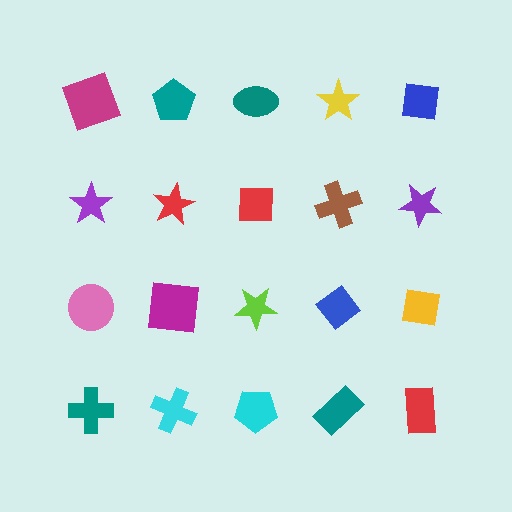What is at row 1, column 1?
A magenta square.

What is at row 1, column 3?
A teal ellipse.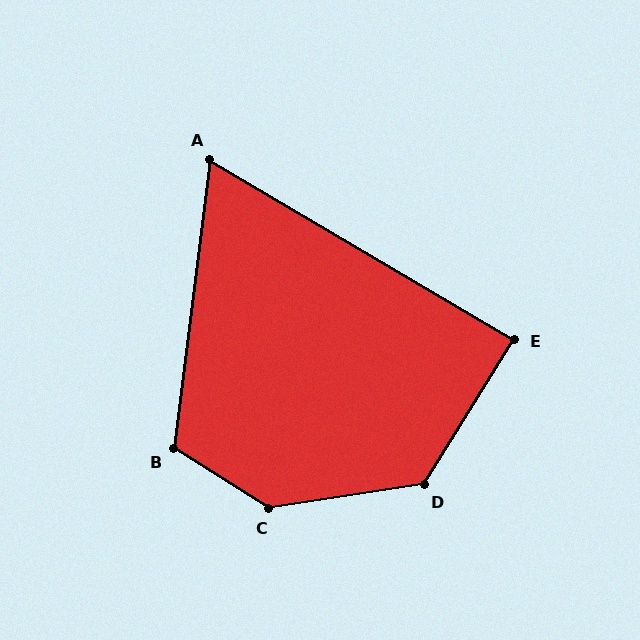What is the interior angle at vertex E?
Approximately 89 degrees (approximately right).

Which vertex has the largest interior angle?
C, at approximately 139 degrees.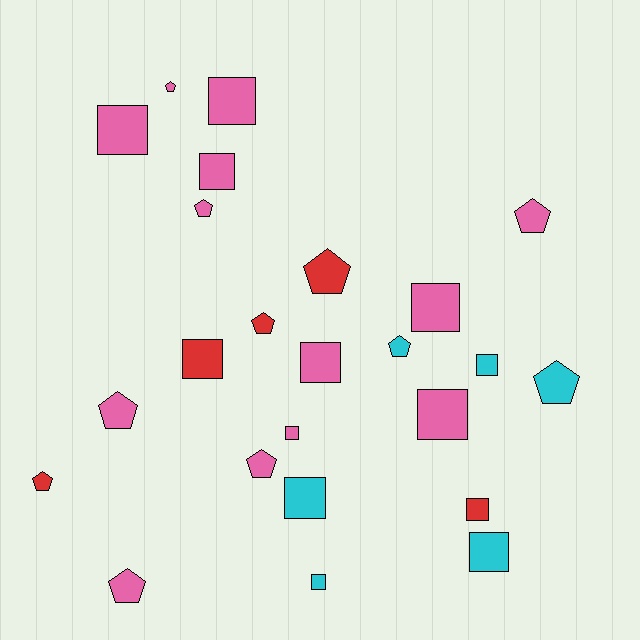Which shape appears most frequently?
Square, with 13 objects.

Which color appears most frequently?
Pink, with 13 objects.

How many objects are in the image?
There are 24 objects.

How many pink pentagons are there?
There are 6 pink pentagons.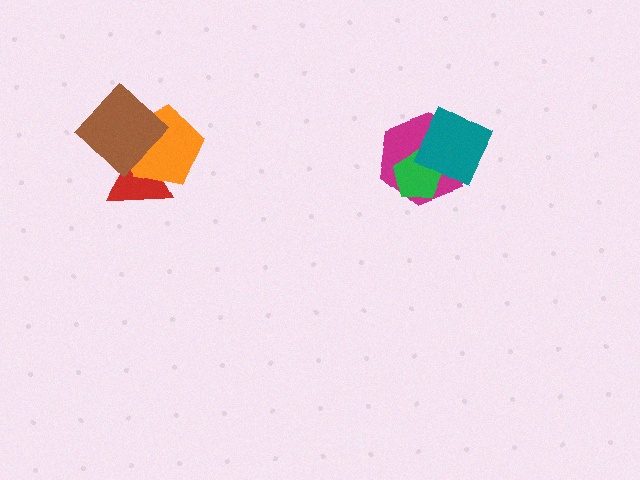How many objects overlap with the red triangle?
2 objects overlap with the red triangle.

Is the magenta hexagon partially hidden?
Yes, it is partially covered by another shape.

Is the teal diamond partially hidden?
No, no other shape covers it.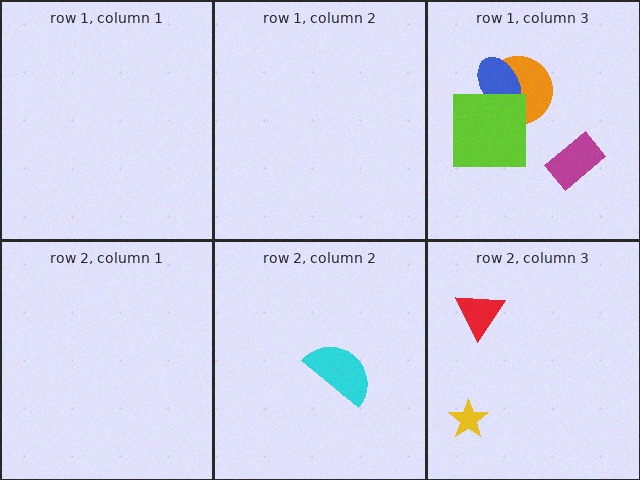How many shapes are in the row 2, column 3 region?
2.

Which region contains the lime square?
The row 1, column 3 region.